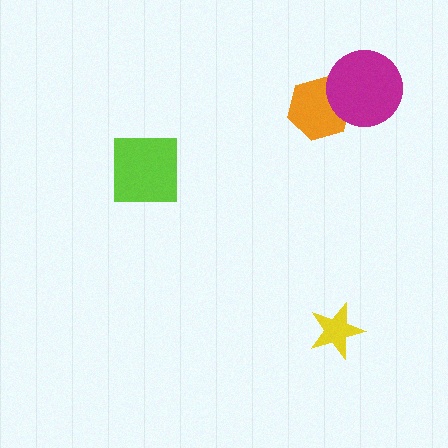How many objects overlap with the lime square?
0 objects overlap with the lime square.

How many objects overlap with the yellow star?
0 objects overlap with the yellow star.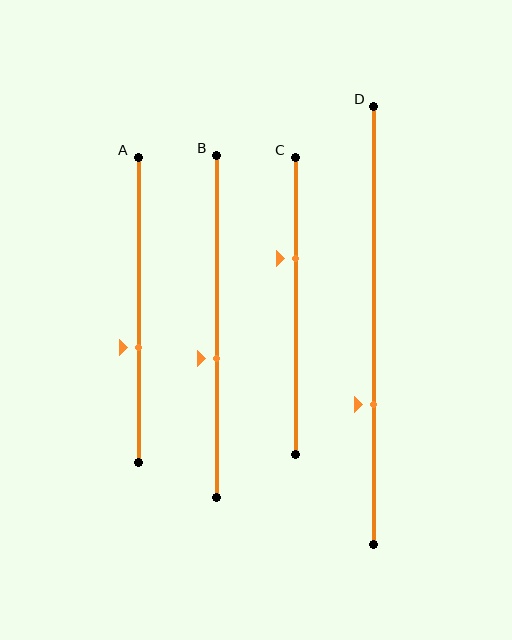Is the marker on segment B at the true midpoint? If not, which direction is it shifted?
No, the marker on segment B is shifted downward by about 9% of the segment length.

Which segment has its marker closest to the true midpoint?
Segment B has its marker closest to the true midpoint.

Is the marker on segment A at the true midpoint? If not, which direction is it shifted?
No, the marker on segment A is shifted downward by about 12% of the segment length.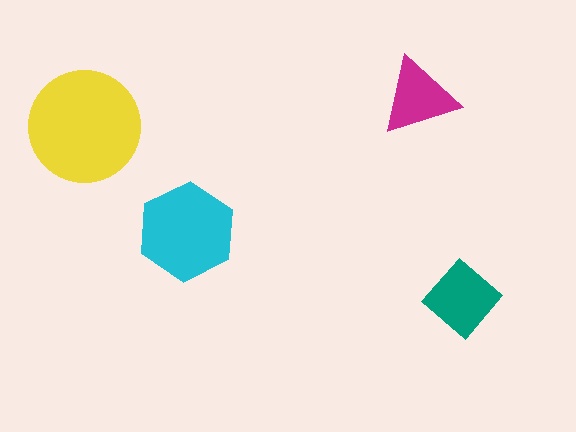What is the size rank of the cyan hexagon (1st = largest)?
2nd.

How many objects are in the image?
There are 4 objects in the image.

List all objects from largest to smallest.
The yellow circle, the cyan hexagon, the teal diamond, the magenta triangle.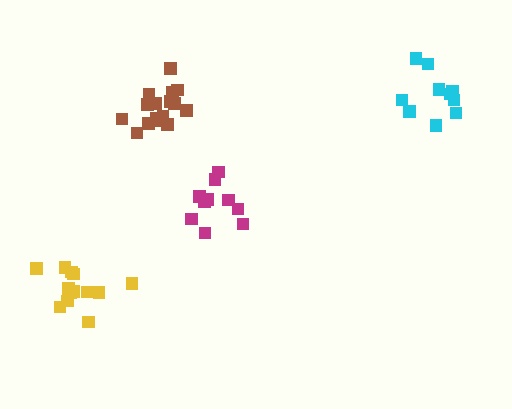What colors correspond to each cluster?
The clusters are colored: yellow, brown, magenta, cyan.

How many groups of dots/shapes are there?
There are 4 groups.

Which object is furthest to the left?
The yellow cluster is leftmost.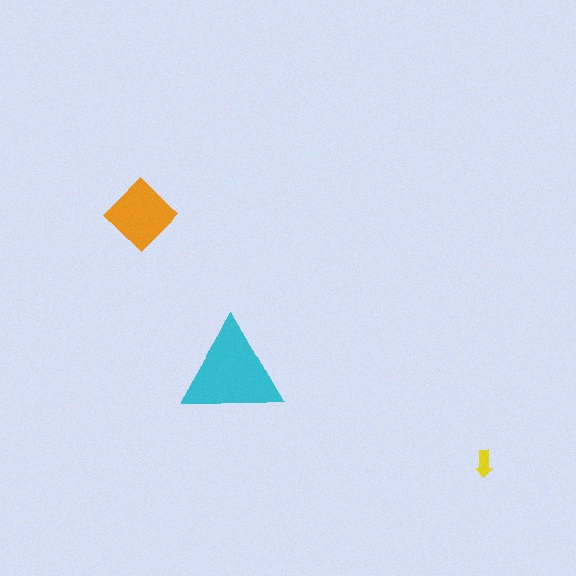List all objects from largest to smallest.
The cyan triangle, the orange diamond, the yellow arrow.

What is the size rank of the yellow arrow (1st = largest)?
3rd.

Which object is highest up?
The orange diamond is topmost.